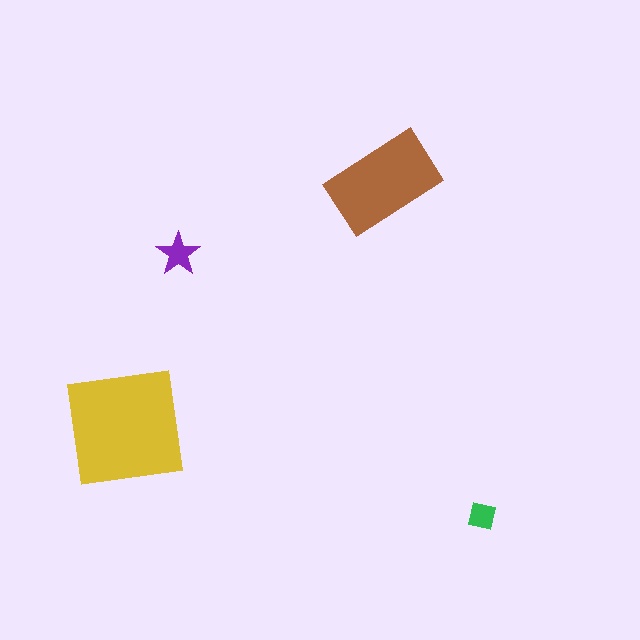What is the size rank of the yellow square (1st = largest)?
1st.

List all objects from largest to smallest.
The yellow square, the brown rectangle, the purple star, the green square.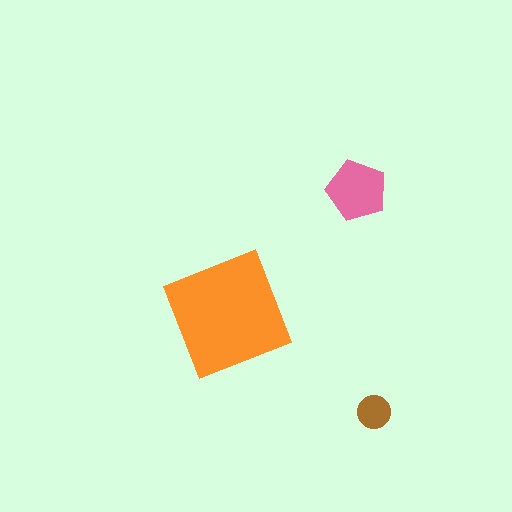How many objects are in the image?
There are 3 objects in the image.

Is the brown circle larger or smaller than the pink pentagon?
Smaller.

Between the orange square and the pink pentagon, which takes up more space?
The orange square.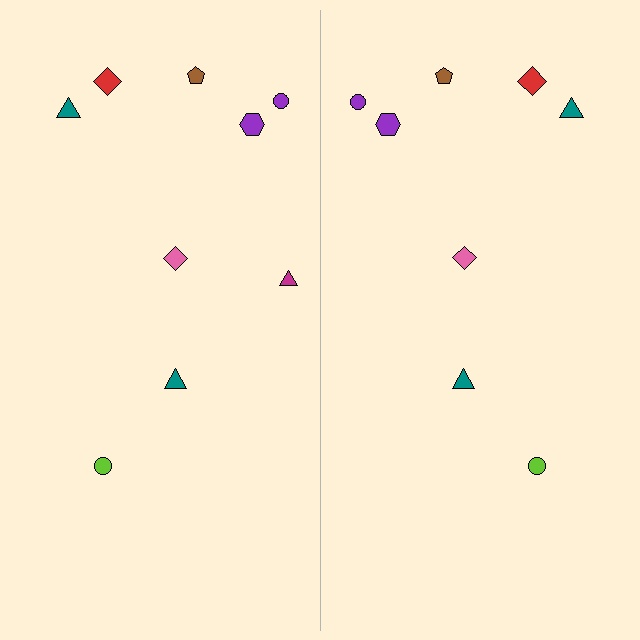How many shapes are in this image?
There are 17 shapes in this image.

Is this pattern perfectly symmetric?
No, the pattern is not perfectly symmetric. A magenta triangle is missing from the right side.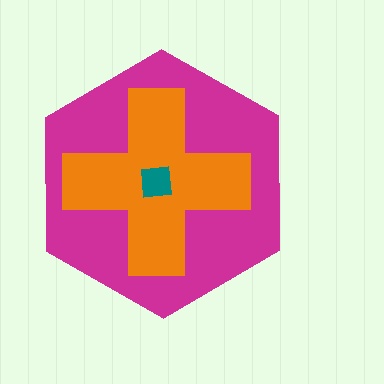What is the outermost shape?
The magenta hexagon.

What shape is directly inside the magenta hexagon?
The orange cross.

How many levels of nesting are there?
3.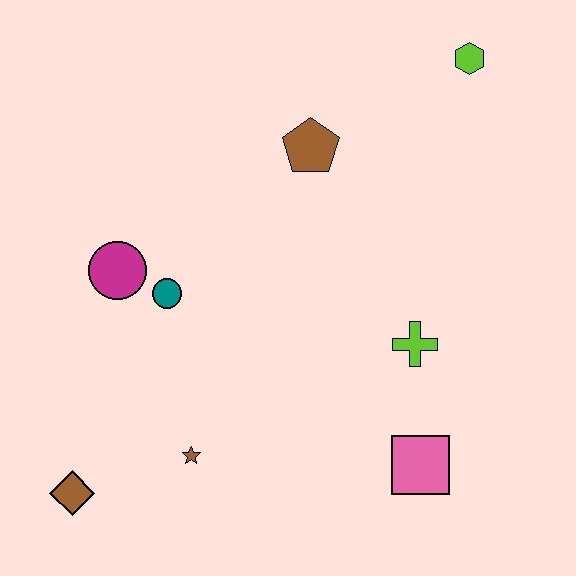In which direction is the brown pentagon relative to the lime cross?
The brown pentagon is above the lime cross.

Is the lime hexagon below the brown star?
No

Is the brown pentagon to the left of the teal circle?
No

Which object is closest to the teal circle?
The magenta circle is closest to the teal circle.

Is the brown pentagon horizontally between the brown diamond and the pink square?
Yes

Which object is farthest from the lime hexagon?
The brown diamond is farthest from the lime hexagon.